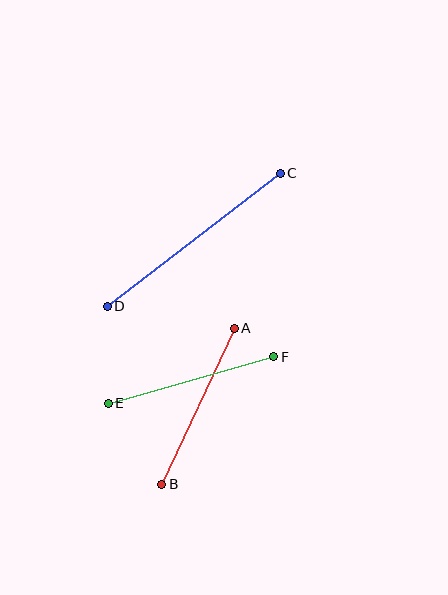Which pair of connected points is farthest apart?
Points C and D are farthest apart.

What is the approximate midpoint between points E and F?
The midpoint is at approximately (191, 380) pixels.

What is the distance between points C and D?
The distance is approximately 218 pixels.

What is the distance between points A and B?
The distance is approximately 172 pixels.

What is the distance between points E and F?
The distance is approximately 172 pixels.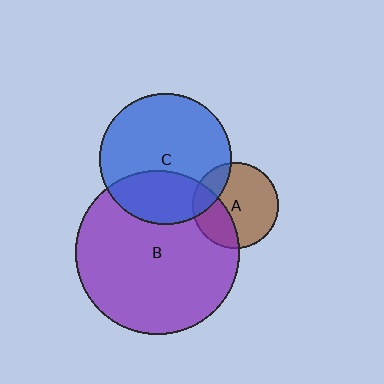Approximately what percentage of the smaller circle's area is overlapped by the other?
Approximately 30%.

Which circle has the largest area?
Circle B (purple).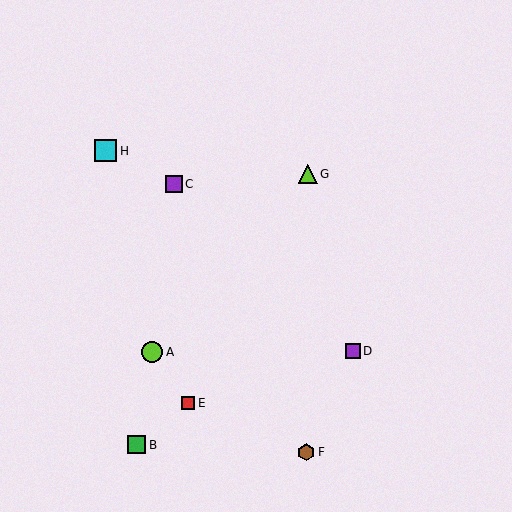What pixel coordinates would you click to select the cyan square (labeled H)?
Click at (106, 151) to select the cyan square H.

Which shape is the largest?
The cyan square (labeled H) is the largest.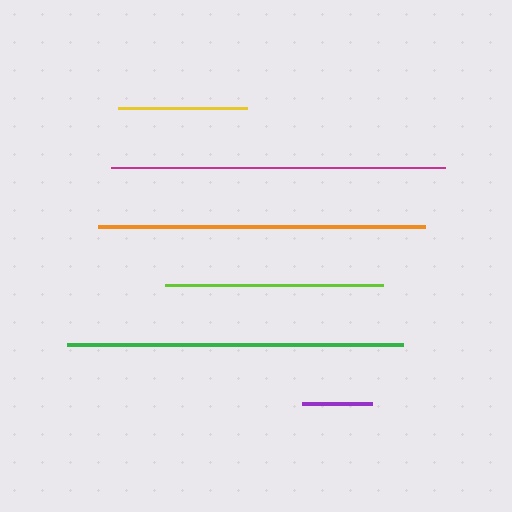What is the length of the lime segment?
The lime segment is approximately 219 pixels long.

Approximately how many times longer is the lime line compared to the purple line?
The lime line is approximately 3.1 times the length of the purple line.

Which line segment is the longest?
The green line is the longest at approximately 336 pixels.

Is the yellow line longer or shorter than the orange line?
The orange line is longer than the yellow line.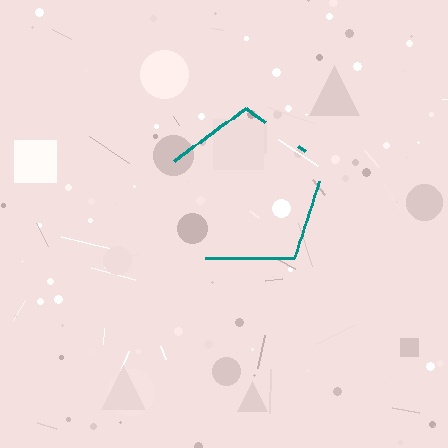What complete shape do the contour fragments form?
The contour fragments form a pentagon.